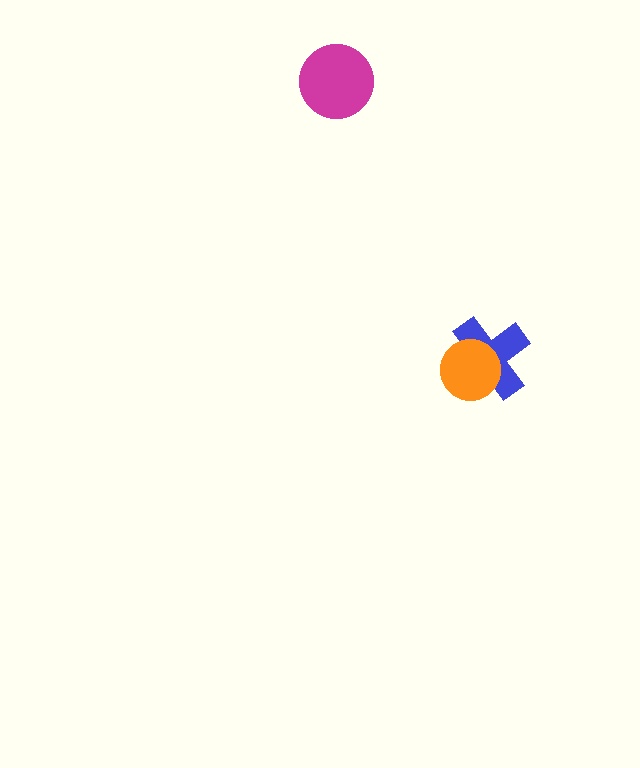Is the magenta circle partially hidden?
No, no other shape covers it.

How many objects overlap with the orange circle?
1 object overlaps with the orange circle.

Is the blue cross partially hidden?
Yes, it is partially covered by another shape.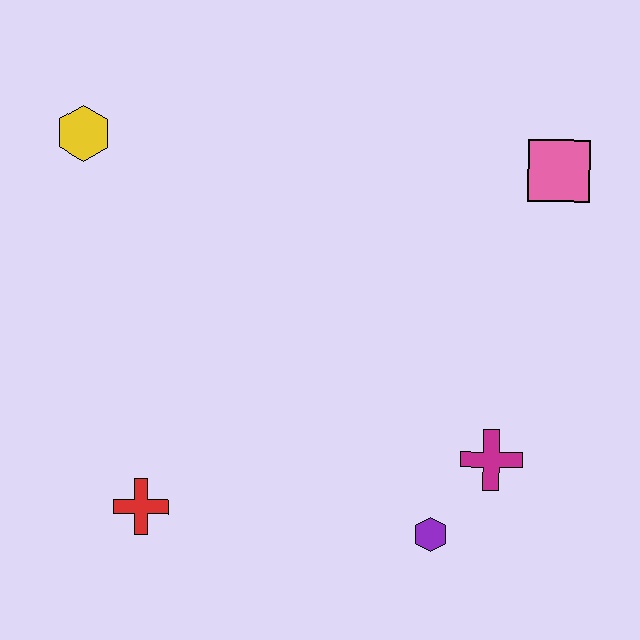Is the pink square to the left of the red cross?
No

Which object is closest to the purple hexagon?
The magenta cross is closest to the purple hexagon.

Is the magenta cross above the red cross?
Yes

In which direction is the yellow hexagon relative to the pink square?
The yellow hexagon is to the left of the pink square.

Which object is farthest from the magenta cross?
The yellow hexagon is farthest from the magenta cross.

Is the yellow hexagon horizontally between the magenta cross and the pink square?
No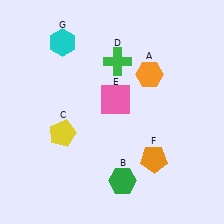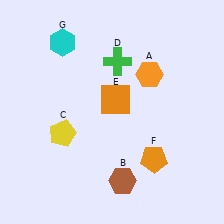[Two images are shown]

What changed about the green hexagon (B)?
In Image 1, B is green. In Image 2, it changed to brown.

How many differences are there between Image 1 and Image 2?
There are 2 differences between the two images.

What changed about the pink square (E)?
In Image 1, E is pink. In Image 2, it changed to orange.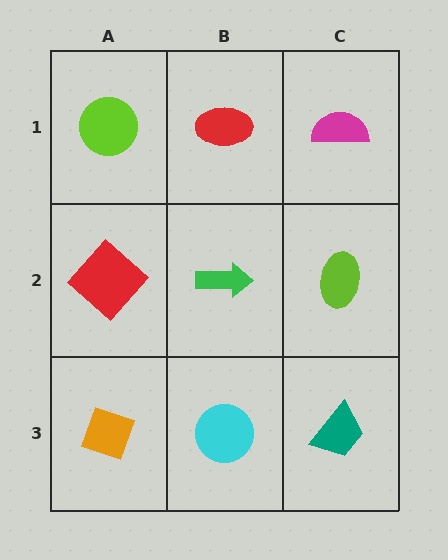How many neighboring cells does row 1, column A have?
2.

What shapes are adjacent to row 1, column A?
A red diamond (row 2, column A), a red ellipse (row 1, column B).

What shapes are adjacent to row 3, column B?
A green arrow (row 2, column B), an orange diamond (row 3, column A), a teal trapezoid (row 3, column C).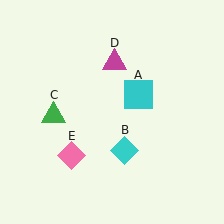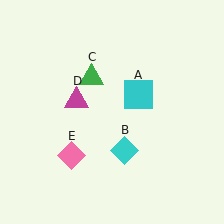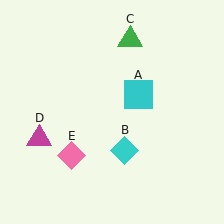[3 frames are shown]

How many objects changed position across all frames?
2 objects changed position: green triangle (object C), magenta triangle (object D).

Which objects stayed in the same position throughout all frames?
Cyan square (object A) and cyan diamond (object B) and pink diamond (object E) remained stationary.